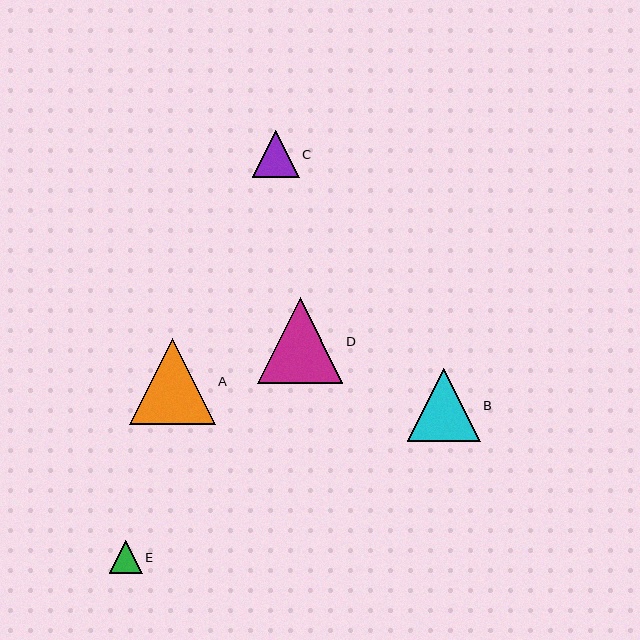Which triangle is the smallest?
Triangle E is the smallest with a size of approximately 33 pixels.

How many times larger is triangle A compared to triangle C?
Triangle A is approximately 1.8 times the size of triangle C.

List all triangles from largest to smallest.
From largest to smallest: A, D, B, C, E.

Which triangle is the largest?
Triangle A is the largest with a size of approximately 86 pixels.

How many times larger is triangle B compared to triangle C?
Triangle B is approximately 1.6 times the size of triangle C.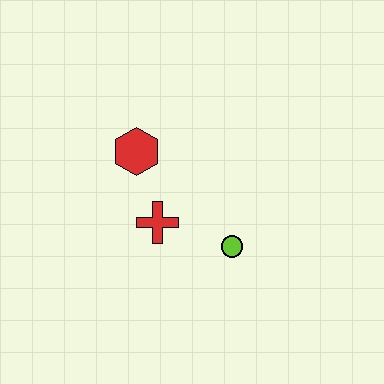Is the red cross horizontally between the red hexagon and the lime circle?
Yes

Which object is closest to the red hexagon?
The red cross is closest to the red hexagon.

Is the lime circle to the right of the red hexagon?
Yes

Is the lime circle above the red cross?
No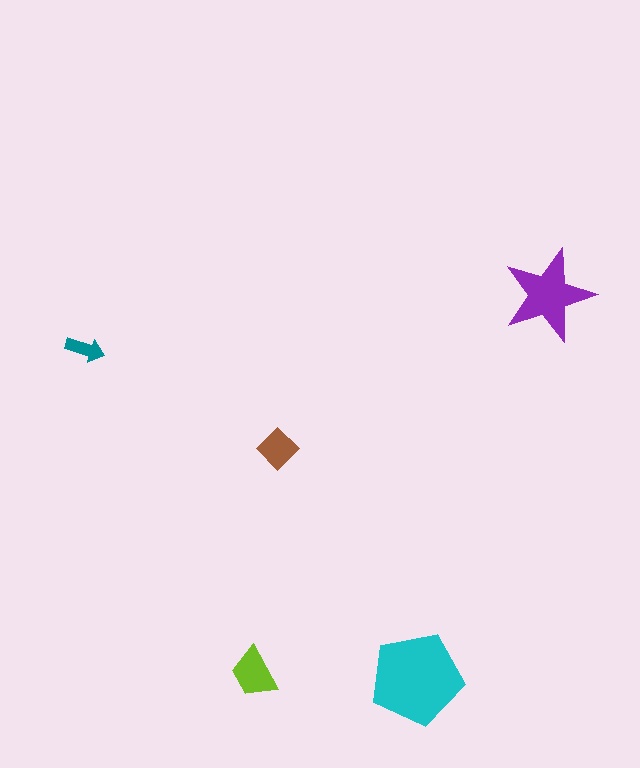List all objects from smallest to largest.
The teal arrow, the brown diamond, the lime trapezoid, the purple star, the cyan pentagon.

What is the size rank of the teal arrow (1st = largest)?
5th.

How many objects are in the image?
There are 5 objects in the image.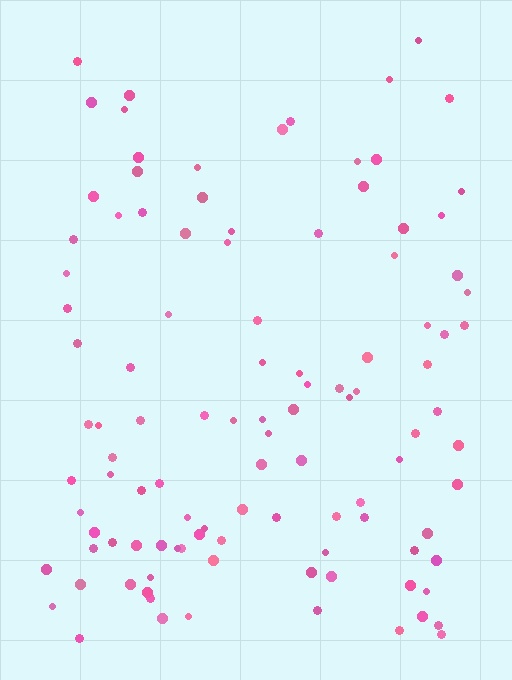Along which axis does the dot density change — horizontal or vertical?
Vertical.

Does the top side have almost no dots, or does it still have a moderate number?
Still a moderate number, just noticeably fewer than the bottom.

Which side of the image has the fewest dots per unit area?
The top.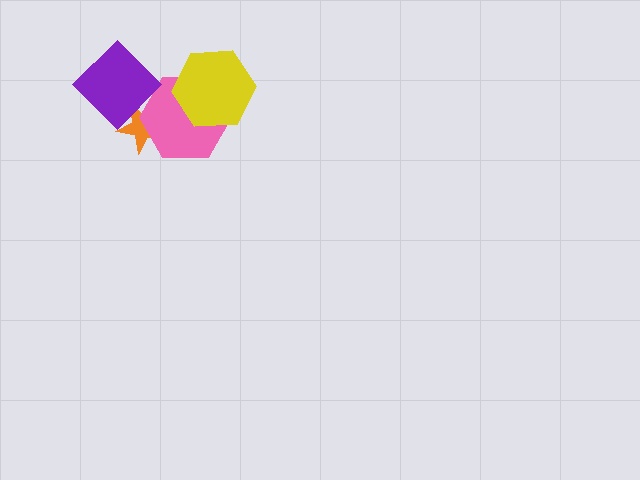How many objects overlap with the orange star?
2 objects overlap with the orange star.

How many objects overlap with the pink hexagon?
3 objects overlap with the pink hexagon.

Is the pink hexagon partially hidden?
Yes, it is partially covered by another shape.